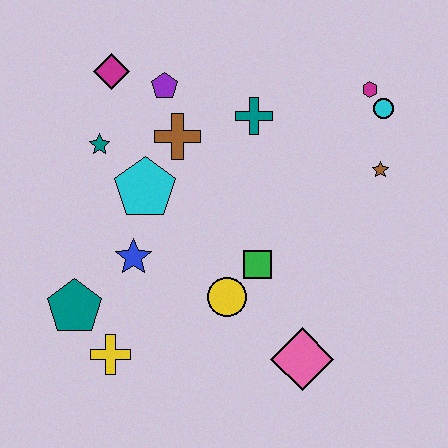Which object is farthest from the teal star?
The pink diamond is farthest from the teal star.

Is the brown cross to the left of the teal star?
No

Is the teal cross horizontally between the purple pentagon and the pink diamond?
Yes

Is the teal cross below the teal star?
No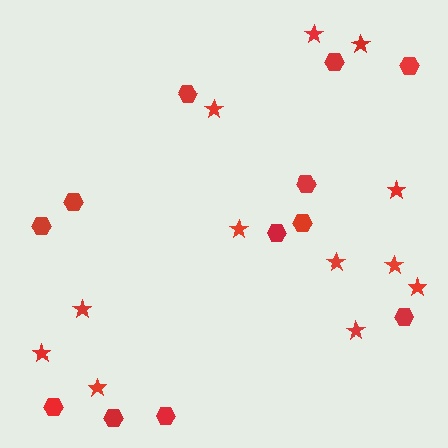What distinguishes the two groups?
There are 2 groups: one group of hexagons (12) and one group of stars (12).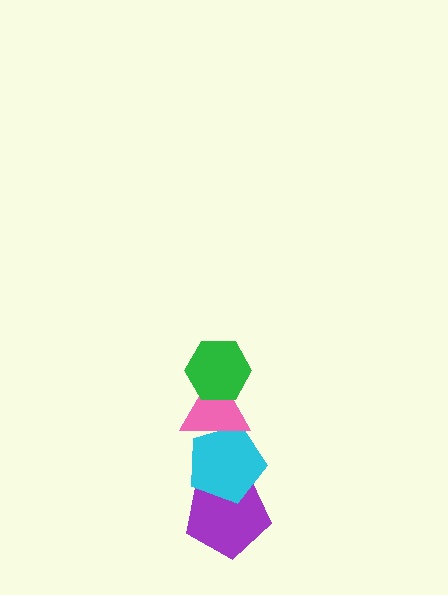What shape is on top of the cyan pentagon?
The pink triangle is on top of the cyan pentagon.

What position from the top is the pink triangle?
The pink triangle is 2nd from the top.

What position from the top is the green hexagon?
The green hexagon is 1st from the top.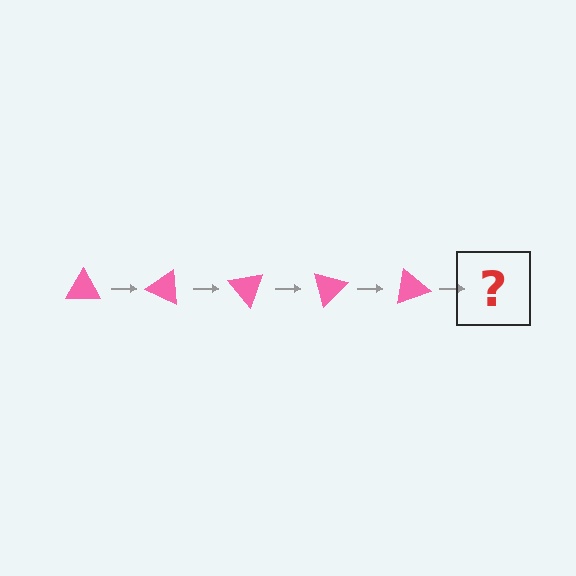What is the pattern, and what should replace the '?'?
The pattern is that the triangle rotates 25 degrees each step. The '?' should be a pink triangle rotated 125 degrees.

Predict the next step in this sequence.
The next step is a pink triangle rotated 125 degrees.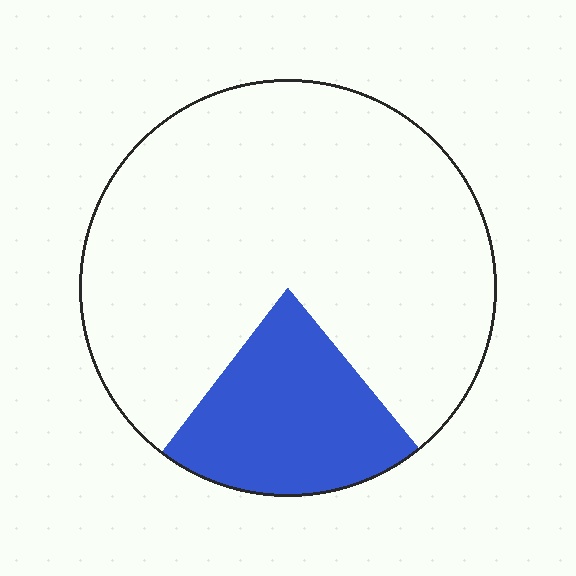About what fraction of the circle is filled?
About one fifth (1/5).